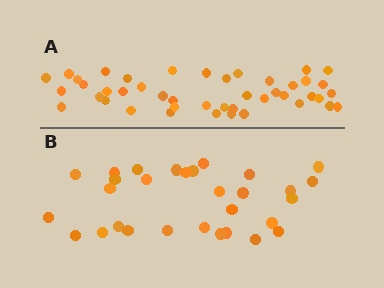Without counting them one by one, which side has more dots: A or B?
Region A (the top region) has more dots.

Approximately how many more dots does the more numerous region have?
Region A has approximately 15 more dots than region B.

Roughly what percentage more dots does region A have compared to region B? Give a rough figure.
About 45% more.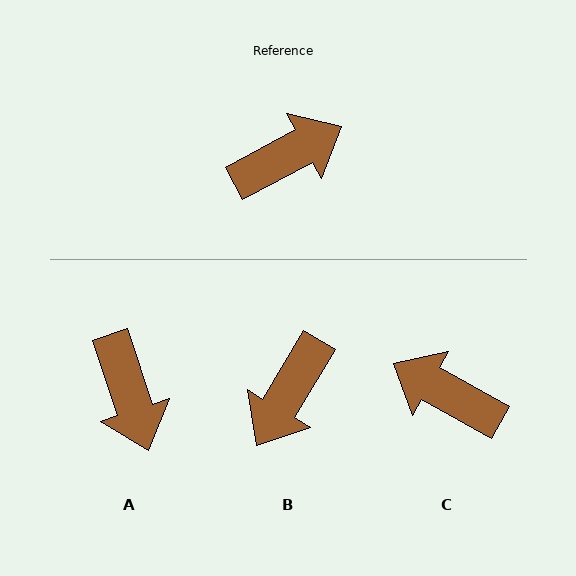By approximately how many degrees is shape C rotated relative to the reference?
Approximately 123 degrees counter-clockwise.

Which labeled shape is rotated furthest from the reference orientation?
B, about 149 degrees away.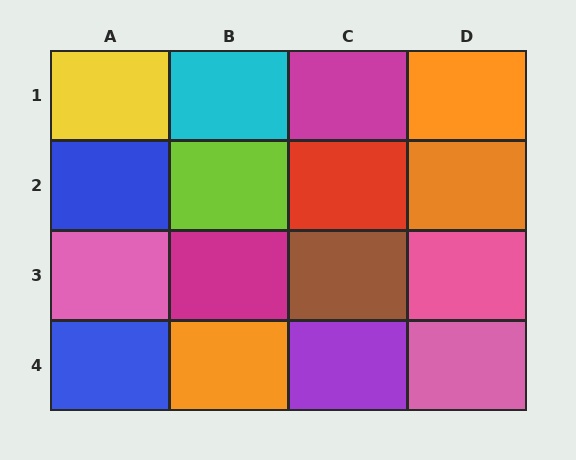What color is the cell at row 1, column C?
Magenta.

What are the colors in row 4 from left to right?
Blue, orange, purple, pink.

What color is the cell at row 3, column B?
Magenta.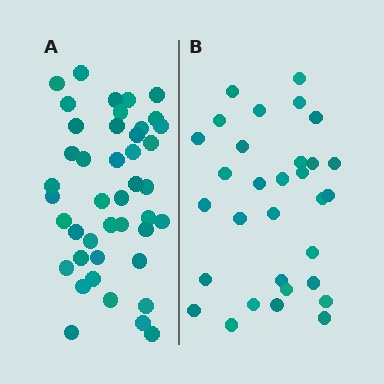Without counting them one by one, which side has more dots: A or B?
Region A (the left region) has more dots.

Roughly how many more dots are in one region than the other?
Region A has roughly 12 or so more dots than region B.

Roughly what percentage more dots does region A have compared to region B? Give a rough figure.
About 40% more.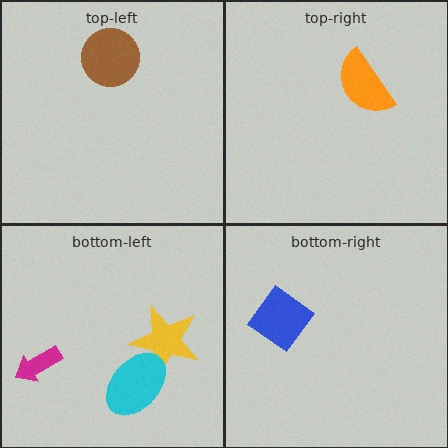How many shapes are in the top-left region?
1.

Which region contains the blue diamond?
The bottom-right region.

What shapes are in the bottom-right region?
The blue diamond.